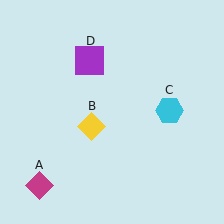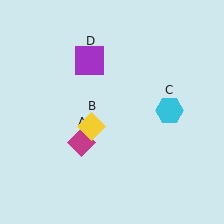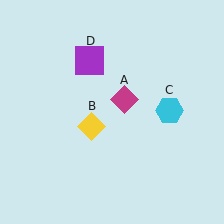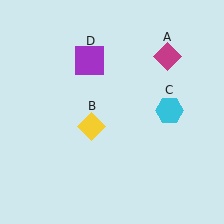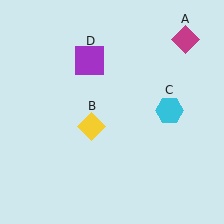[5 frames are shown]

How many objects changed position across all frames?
1 object changed position: magenta diamond (object A).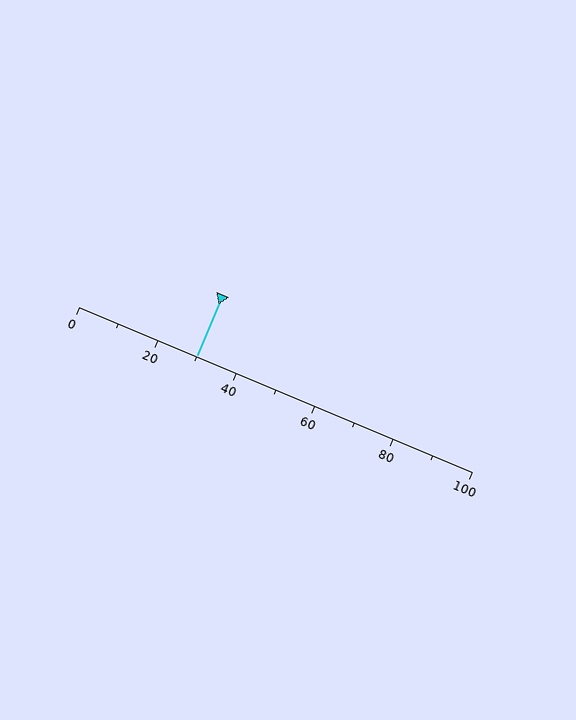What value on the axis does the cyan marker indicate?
The marker indicates approximately 30.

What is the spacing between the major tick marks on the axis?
The major ticks are spaced 20 apart.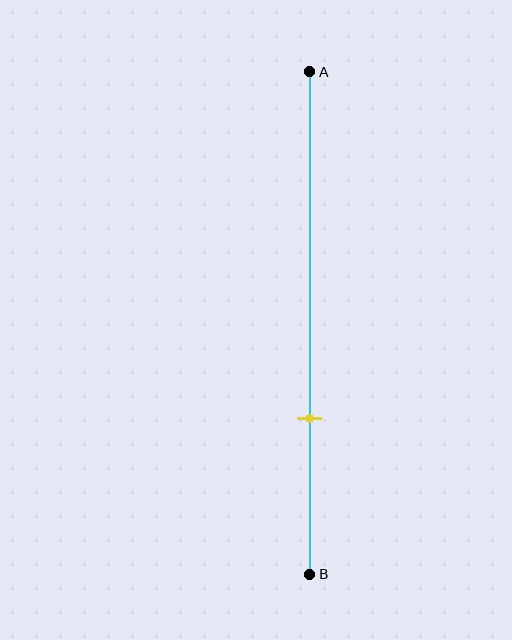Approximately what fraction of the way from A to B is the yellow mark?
The yellow mark is approximately 70% of the way from A to B.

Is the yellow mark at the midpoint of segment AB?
No, the mark is at about 70% from A, not at the 50% midpoint.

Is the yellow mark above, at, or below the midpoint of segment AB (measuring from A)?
The yellow mark is below the midpoint of segment AB.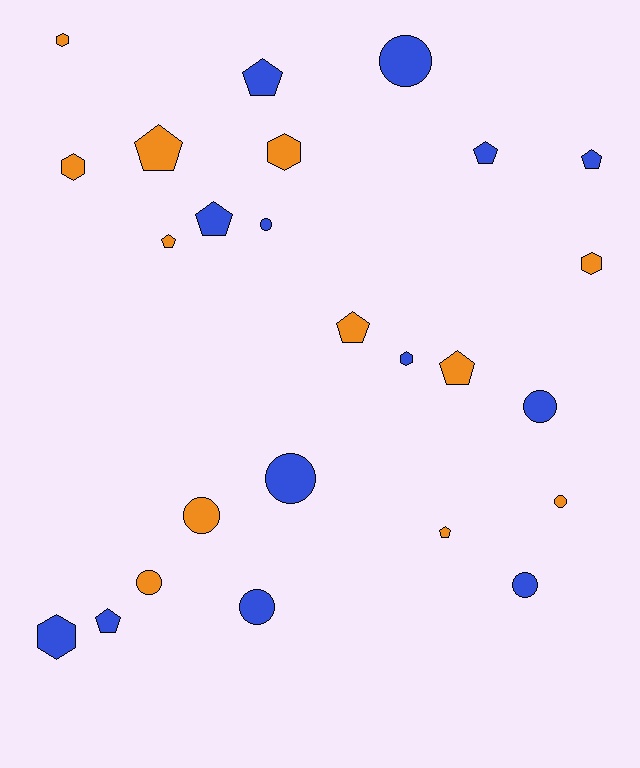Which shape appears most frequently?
Pentagon, with 10 objects.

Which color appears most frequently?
Blue, with 13 objects.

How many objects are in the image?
There are 25 objects.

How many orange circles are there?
There are 3 orange circles.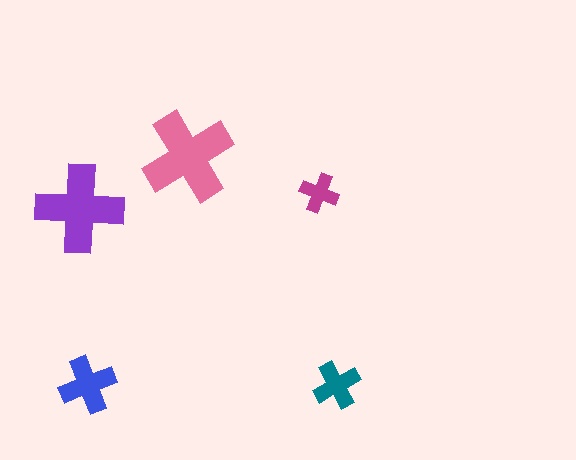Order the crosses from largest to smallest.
the pink one, the purple one, the blue one, the teal one, the magenta one.